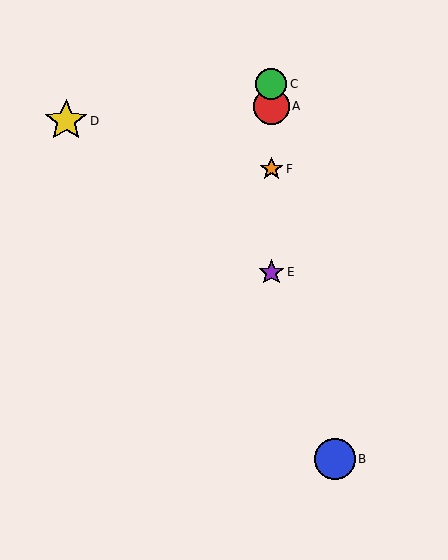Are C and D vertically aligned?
No, C is at x≈271 and D is at x≈66.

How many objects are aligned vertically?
4 objects (A, C, E, F) are aligned vertically.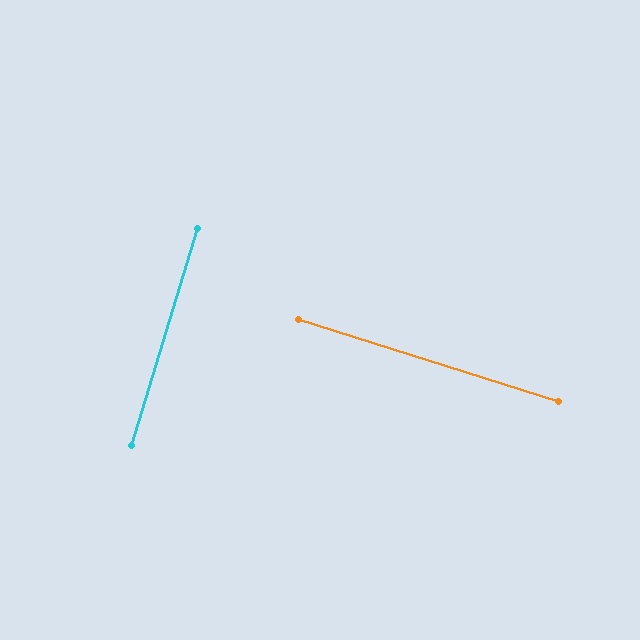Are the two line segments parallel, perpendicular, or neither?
Perpendicular — they meet at approximately 90°.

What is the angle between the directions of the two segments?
Approximately 90 degrees.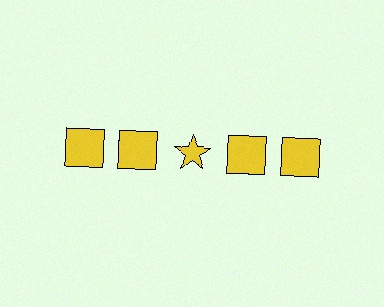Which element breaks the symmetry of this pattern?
The yellow star in the top row, center column breaks the symmetry. All other shapes are yellow squares.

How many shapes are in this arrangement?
There are 5 shapes arranged in a grid pattern.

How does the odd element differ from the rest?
It has a different shape: star instead of square.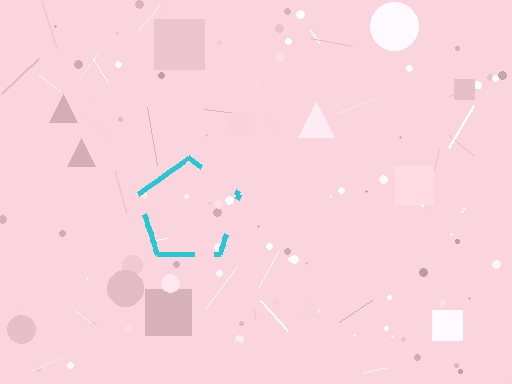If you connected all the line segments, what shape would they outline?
They would outline a pentagon.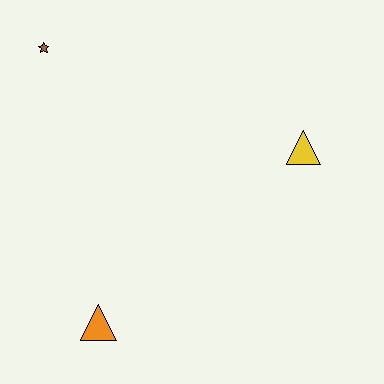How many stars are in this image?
There is 1 star.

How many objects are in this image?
There are 3 objects.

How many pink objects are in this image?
There are no pink objects.